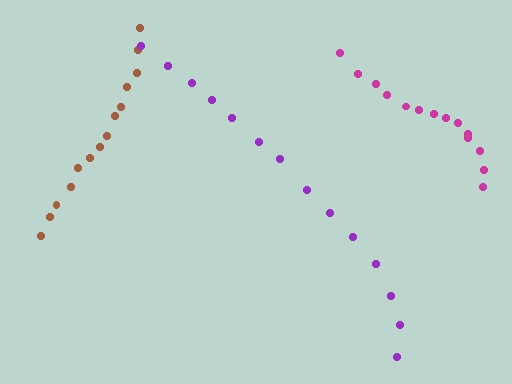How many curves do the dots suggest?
There are 3 distinct paths.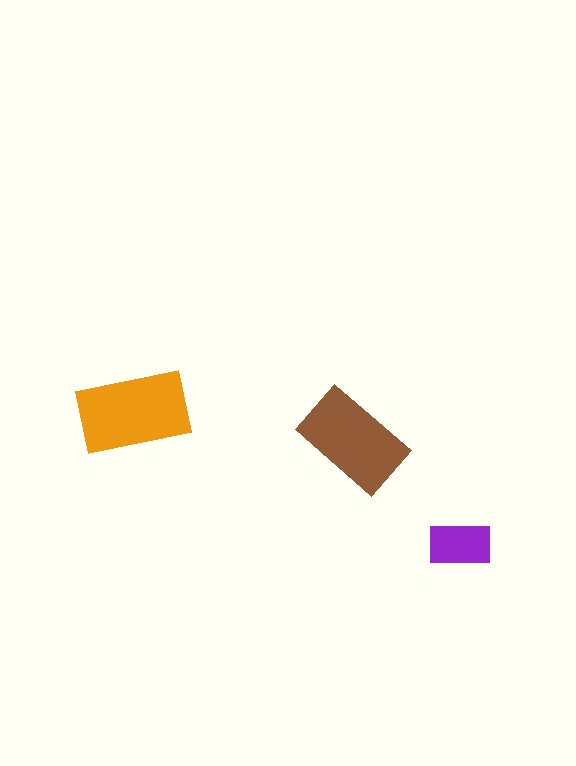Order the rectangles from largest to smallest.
the orange one, the brown one, the purple one.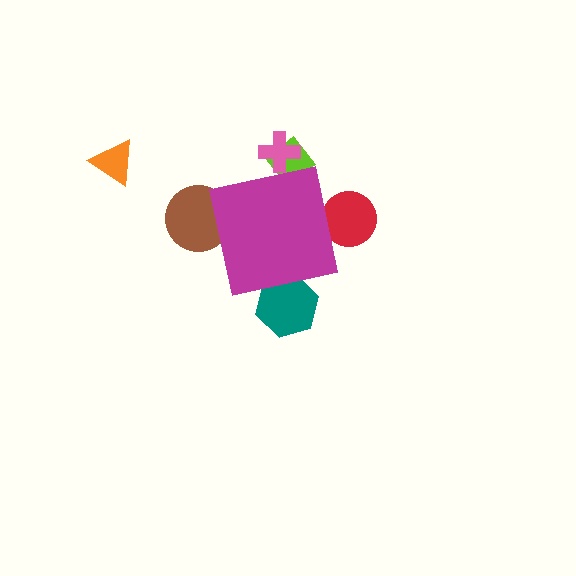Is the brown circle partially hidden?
Yes, the brown circle is partially hidden behind the magenta square.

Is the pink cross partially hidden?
Yes, the pink cross is partially hidden behind the magenta square.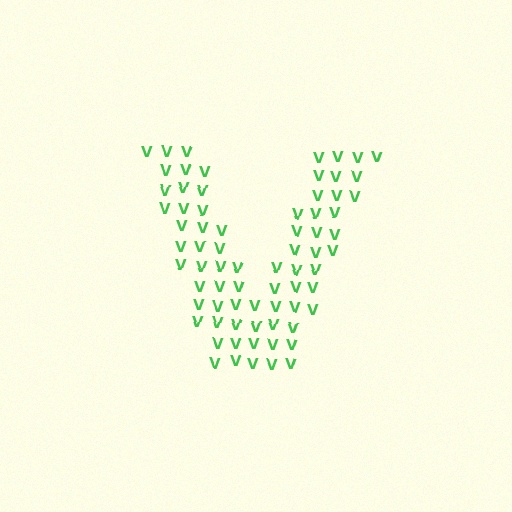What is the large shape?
The large shape is the letter V.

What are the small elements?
The small elements are letter V's.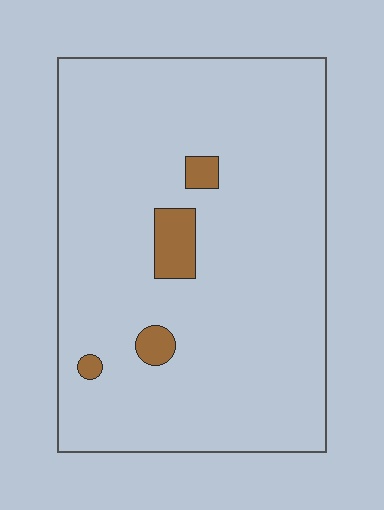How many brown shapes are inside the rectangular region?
4.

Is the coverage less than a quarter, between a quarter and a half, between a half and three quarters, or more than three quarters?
Less than a quarter.